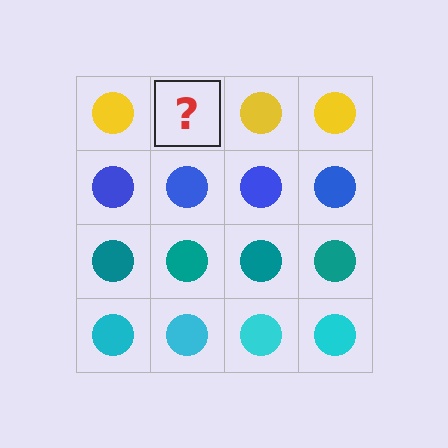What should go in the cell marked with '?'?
The missing cell should contain a yellow circle.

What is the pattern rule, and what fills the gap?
The rule is that each row has a consistent color. The gap should be filled with a yellow circle.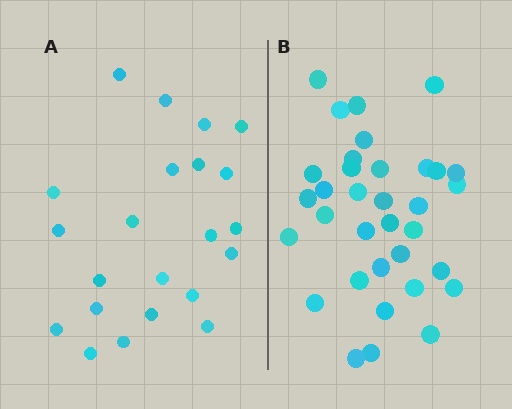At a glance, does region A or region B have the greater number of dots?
Region B (the right region) has more dots.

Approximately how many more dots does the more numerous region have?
Region B has roughly 12 or so more dots than region A.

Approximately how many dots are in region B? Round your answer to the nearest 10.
About 30 dots. (The exact count is 34, which rounds to 30.)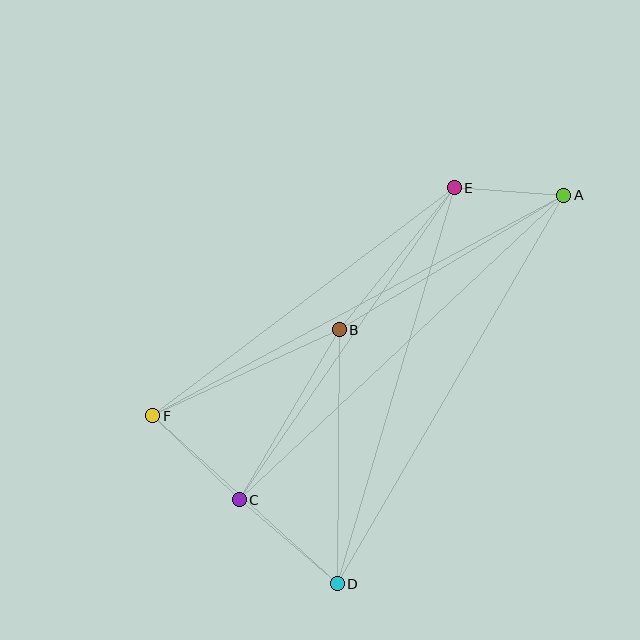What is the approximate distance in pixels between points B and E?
The distance between B and E is approximately 183 pixels.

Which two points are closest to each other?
Points A and E are closest to each other.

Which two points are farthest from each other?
Points A and F are farthest from each other.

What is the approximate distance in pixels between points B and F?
The distance between B and F is approximately 205 pixels.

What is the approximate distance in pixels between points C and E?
The distance between C and E is approximately 379 pixels.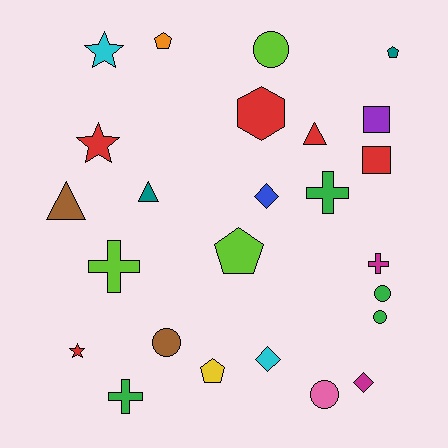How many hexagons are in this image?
There is 1 hexagon.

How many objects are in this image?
There are 25 objects.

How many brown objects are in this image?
There are 2 brown objects.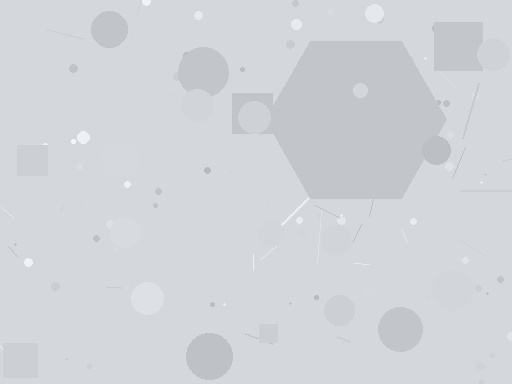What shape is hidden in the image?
A hexagon is hidden in the image.